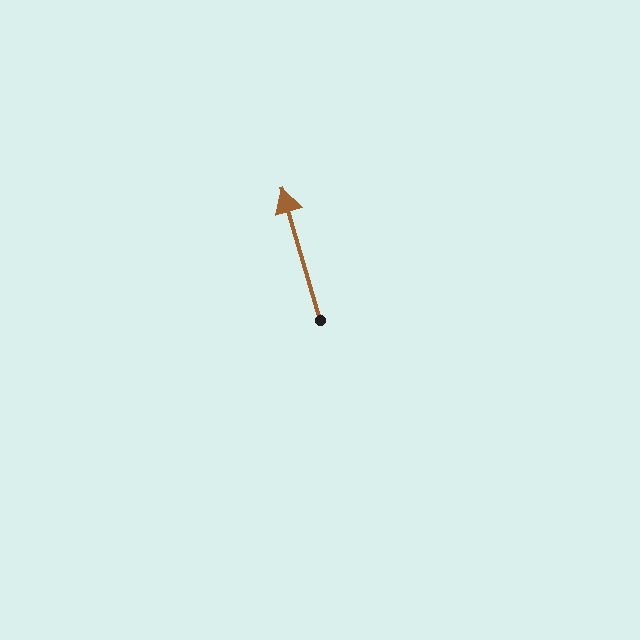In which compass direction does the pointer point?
North.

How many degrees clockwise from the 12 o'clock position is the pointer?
Approximately 344 degrees.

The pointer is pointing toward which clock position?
Roughly 11 o'clock.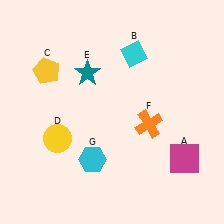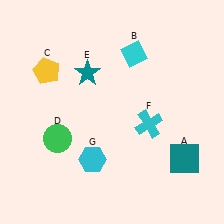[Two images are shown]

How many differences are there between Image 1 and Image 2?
There are 3 differences between the two images.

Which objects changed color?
A changed from magenta to teal. D changed from yellow to green. F changed from orange to cyan.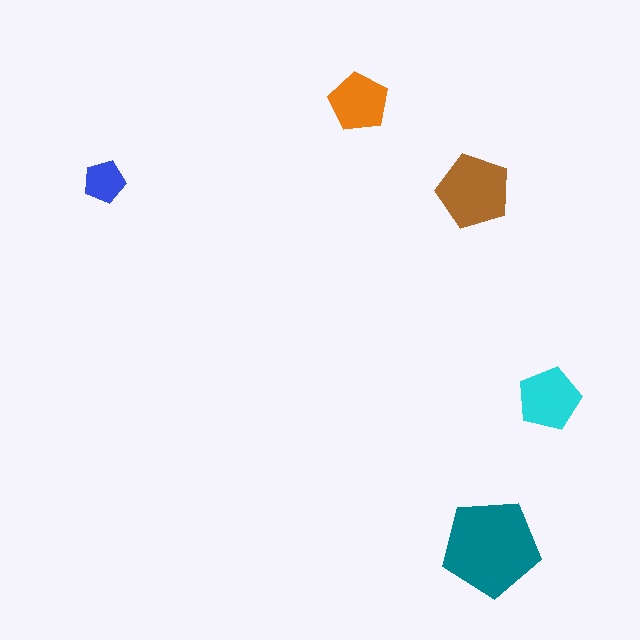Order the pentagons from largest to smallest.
the teal one, the brown one, the cyan one, the orange one, the blue one.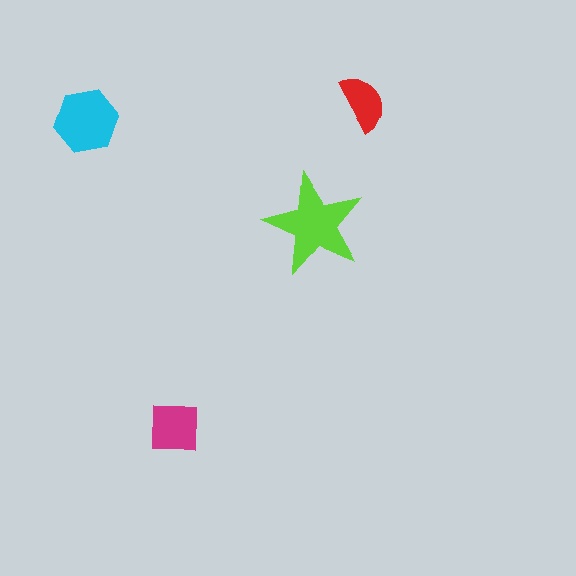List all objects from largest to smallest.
The lime star, the cyan hexagon, the magenta square, the red semicircle.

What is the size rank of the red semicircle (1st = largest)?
4th.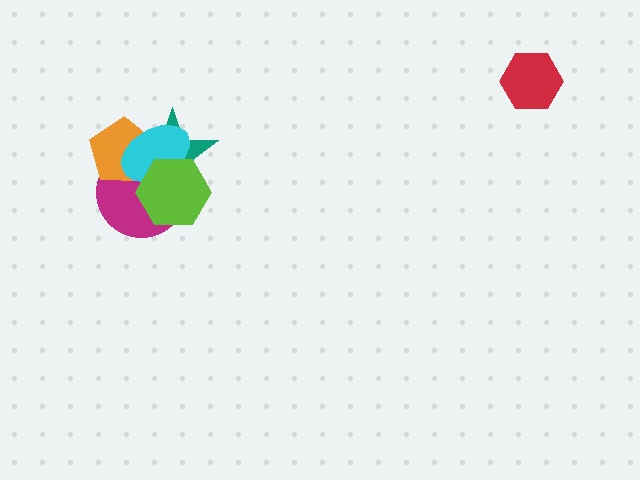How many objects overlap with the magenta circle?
4 objects overlap with the magenta circle.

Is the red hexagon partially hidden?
No, no other shape covers it.